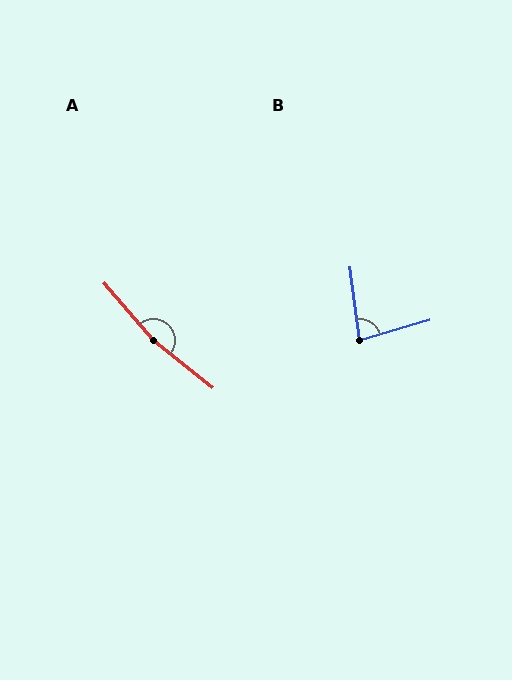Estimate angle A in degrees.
Approximately 169 degrees.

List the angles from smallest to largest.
B (81°), A (169°).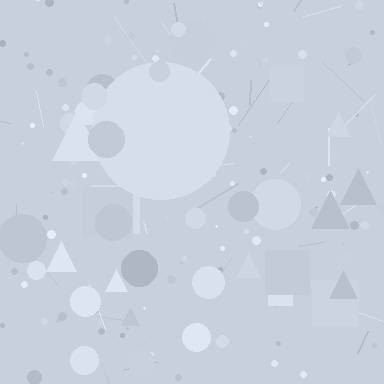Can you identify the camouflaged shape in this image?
The camouflaged shape is a circle.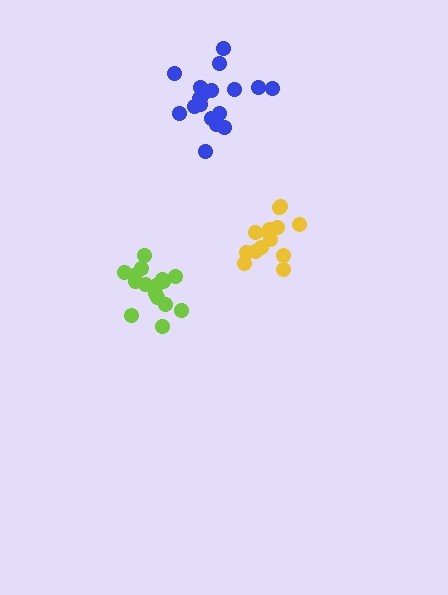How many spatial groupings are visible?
There are 3 spatial groupings.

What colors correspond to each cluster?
The clusters are colored: lime, yellow, blue.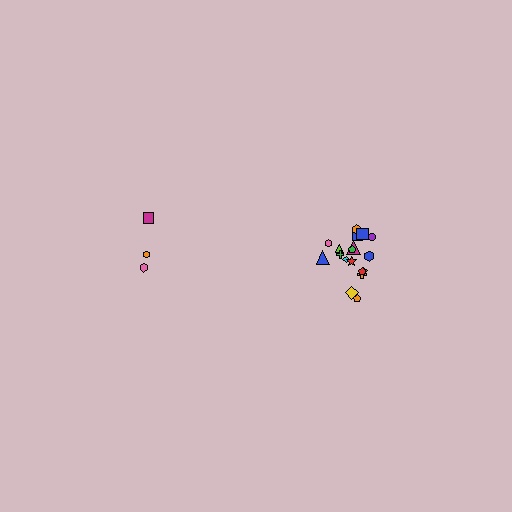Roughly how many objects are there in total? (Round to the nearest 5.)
Roughly 20 objects in total.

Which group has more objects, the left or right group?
The right group.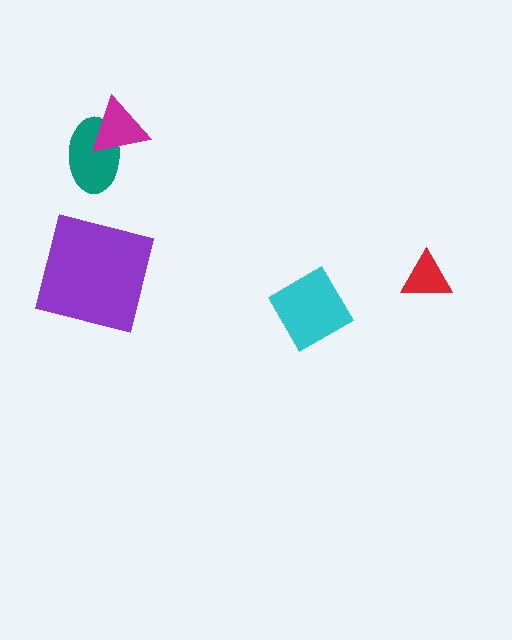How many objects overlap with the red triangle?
0 objects overlap with the red triangle.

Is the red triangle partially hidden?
No, no other shape covers it.